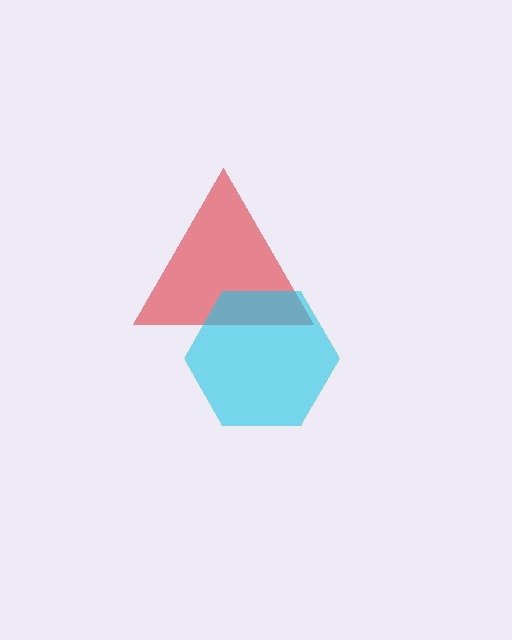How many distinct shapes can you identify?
There are 2 distinct shapes: a red triangle, a cyan hexagon.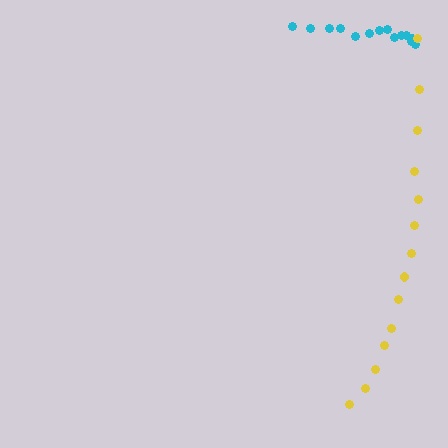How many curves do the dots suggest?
There are 2 distinct paths.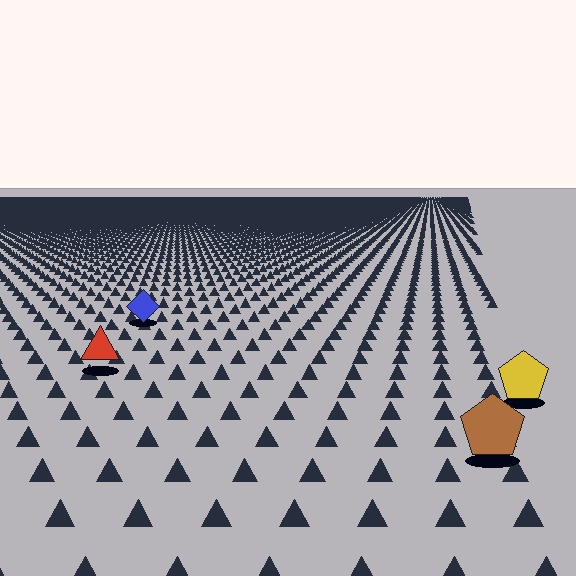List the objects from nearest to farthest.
From nearest to farthest: the brown pentagon, the yellow pentagon, the red triangle, the blue diamond.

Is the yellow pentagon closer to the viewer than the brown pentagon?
No. The brown pentagon is closer — you can tell from the texture gradient: the ground texture is coarser near it.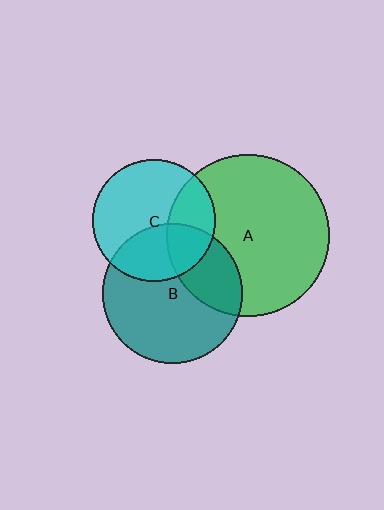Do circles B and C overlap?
Yes.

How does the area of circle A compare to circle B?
Approximately 1.4 times.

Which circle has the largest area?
Circle A (green).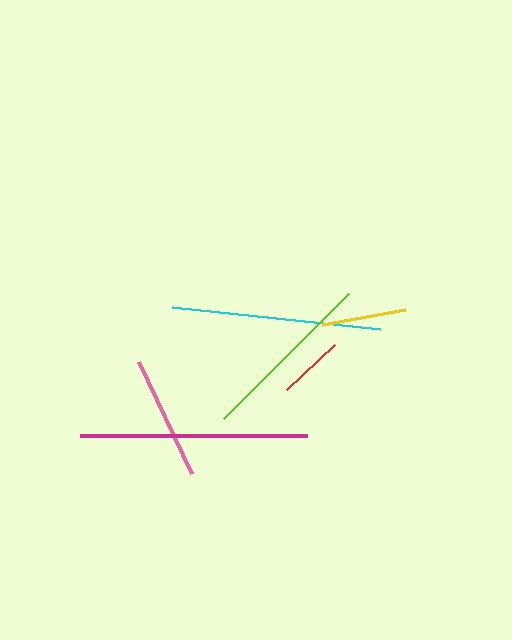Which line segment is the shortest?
The red line is the shortest at approximately 65 pixels.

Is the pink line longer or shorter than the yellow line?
The pink line is longer than the yellow line.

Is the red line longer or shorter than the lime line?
The lime line is longer than the red line.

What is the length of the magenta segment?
The magenta segment is approximately 227 pixels long.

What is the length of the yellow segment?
The yellow segment is approximately 84 pixels long.